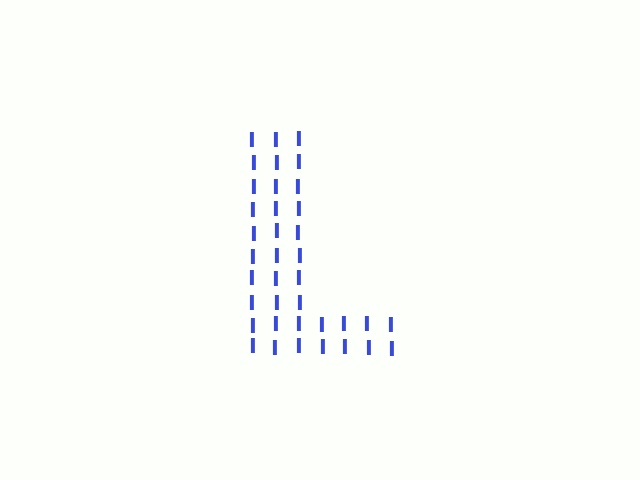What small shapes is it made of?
It is made of small letter I's.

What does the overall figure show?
The overall figure shows the letter L.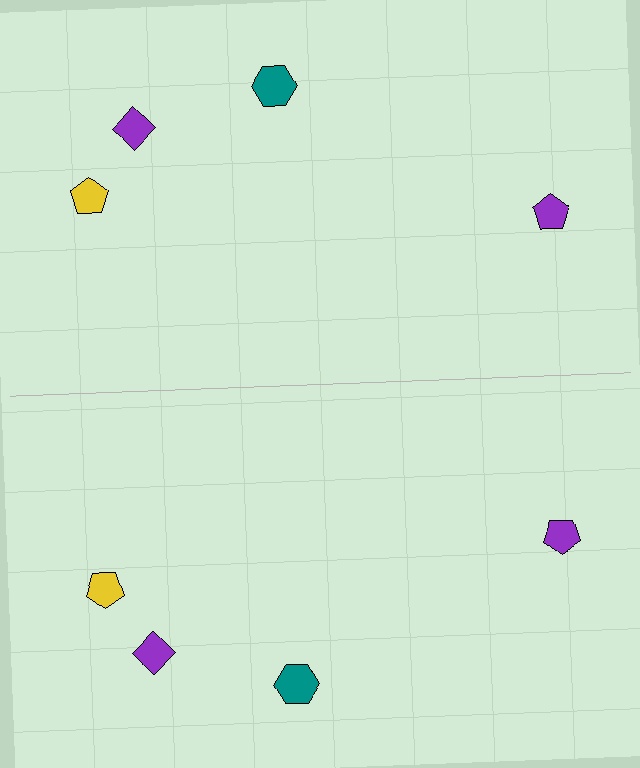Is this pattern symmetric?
Yes, this pattern has bilateral (reflection) symmetry.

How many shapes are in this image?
There are 8 shapes in this image.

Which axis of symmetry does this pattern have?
The pattern has a horizontal axis of symmetry running through the center of the image.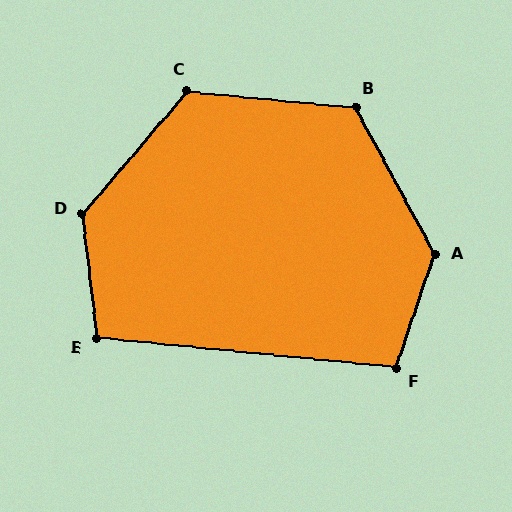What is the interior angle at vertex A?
Approximately 133 degrees (obtuse).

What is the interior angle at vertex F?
Approximately 103 degrees (obtuse).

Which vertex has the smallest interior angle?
E, at approximately 103 degrees.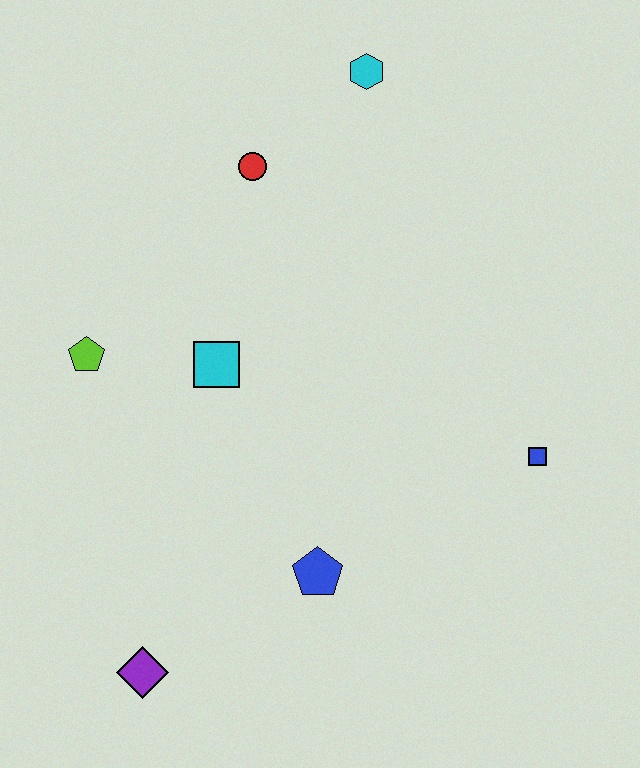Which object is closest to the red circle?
The cyan hexagon is closest to the red circle.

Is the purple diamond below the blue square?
Yes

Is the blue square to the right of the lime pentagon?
Yes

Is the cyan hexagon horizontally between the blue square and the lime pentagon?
Yes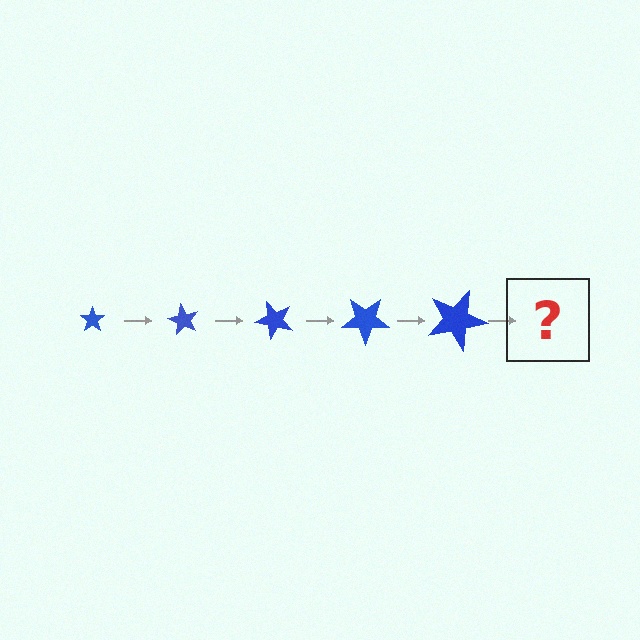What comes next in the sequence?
The next element should be a star, larger than the previous one and rotated 300 degrees from the start.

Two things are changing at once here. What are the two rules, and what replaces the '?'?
The two rules are that the star grows larger each step and it rotates 60 degrees each step. The '?' should be a star, larger than the previous one and rotated 300 degrees from the start.